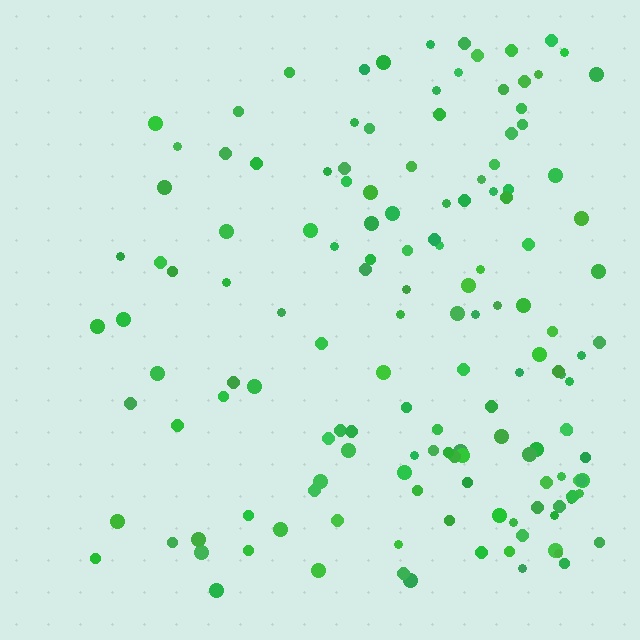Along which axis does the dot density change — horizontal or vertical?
Horizontal.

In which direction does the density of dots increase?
From left to right, with the right side densest.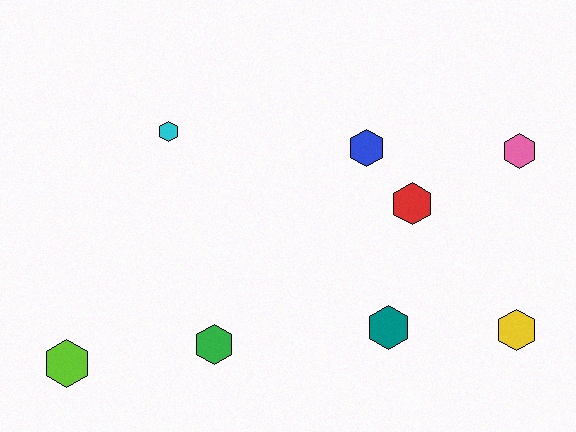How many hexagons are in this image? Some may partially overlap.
There are 8 hexagons.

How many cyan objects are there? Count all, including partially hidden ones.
There is 1 cyan object.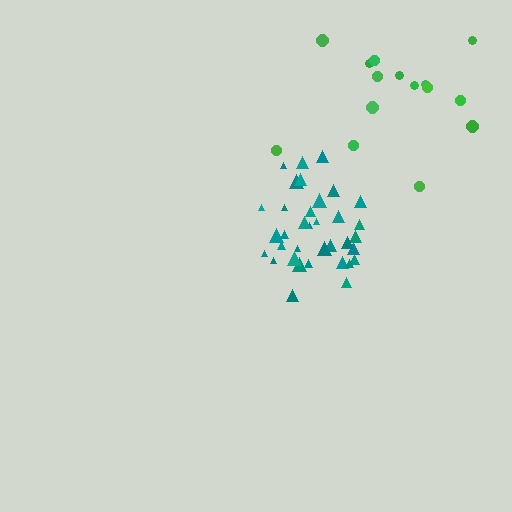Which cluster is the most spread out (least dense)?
Green.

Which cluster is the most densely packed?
Teal.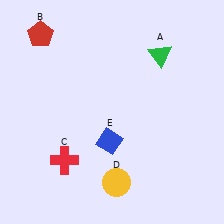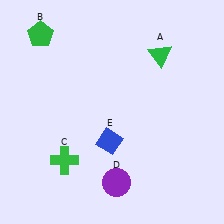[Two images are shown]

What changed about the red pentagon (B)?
In Image 1, B is red. In Image 2, it changed to green.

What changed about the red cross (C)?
In Image 1, C is red. In Image 2, it changed to green.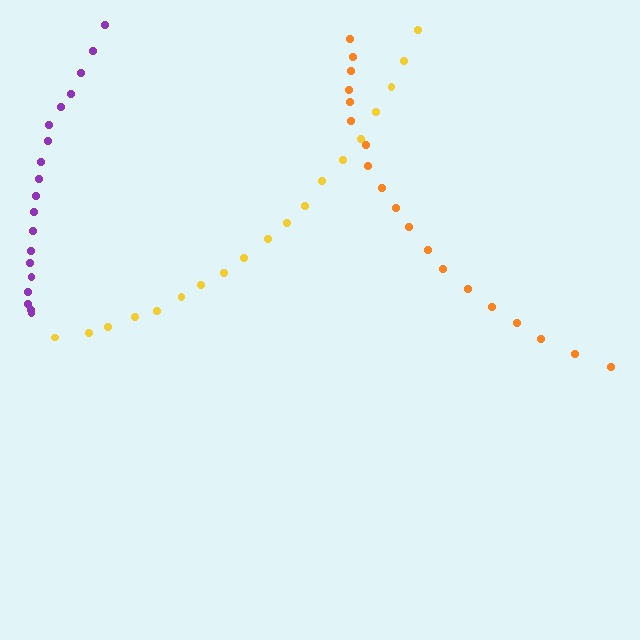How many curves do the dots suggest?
There are 3 distinct paths.